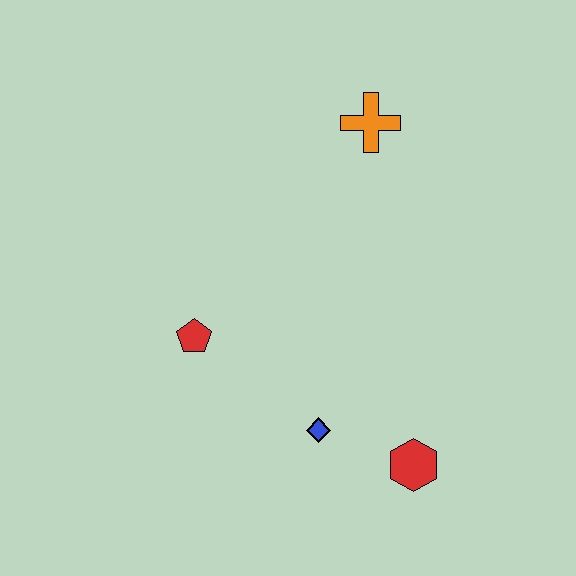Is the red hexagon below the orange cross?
Yes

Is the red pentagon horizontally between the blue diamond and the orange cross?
No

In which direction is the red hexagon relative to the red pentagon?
The red hexagon is to the right of the red pentagon.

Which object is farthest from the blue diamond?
The orange cross is farthest from the blue diamond.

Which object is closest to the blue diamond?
The red hexagon is closest to the blue diamond.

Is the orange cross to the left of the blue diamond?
No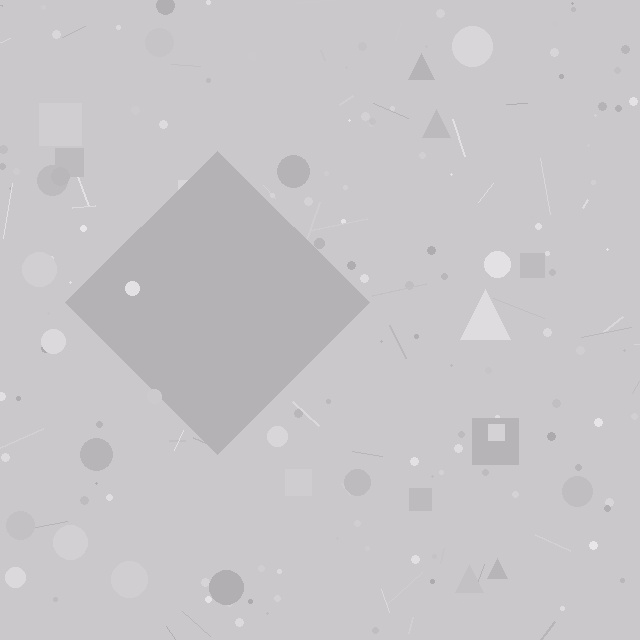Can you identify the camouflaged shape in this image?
The camouflaged shape is a diamond.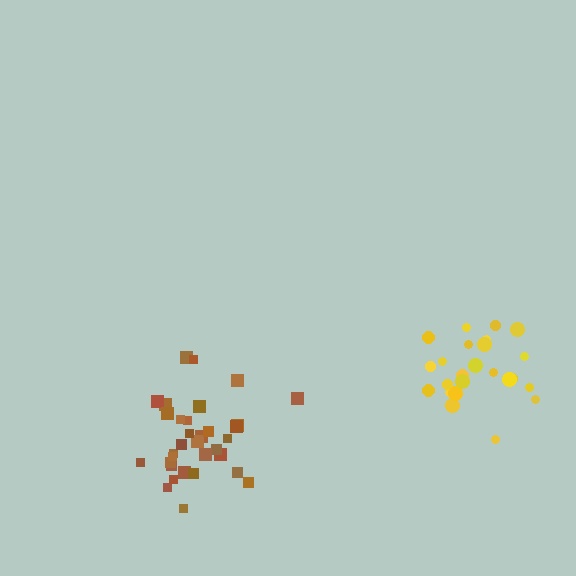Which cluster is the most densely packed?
Brown.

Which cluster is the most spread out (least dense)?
Yellow.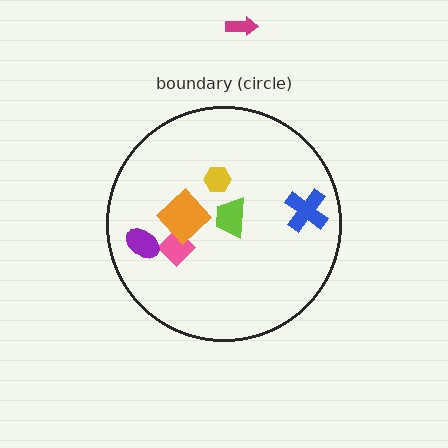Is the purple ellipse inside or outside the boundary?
Inside.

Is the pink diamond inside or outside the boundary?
Inside.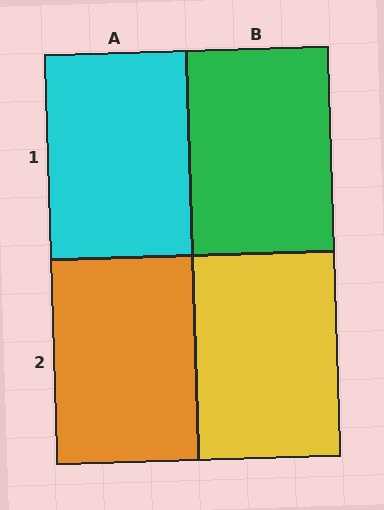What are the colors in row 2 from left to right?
Orange, yellow.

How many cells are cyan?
1 cell is cyan.